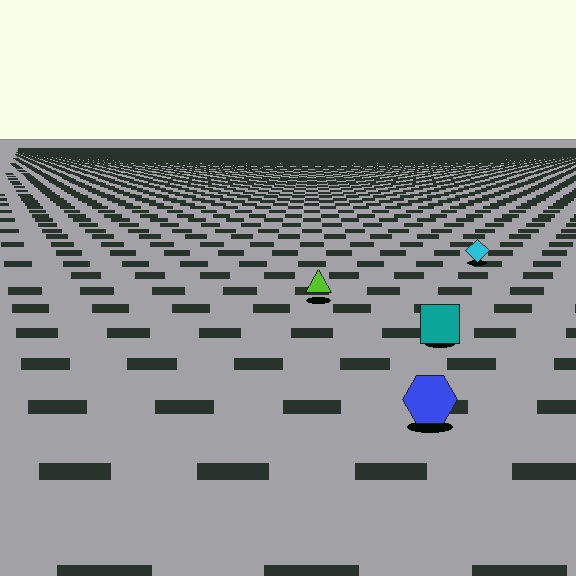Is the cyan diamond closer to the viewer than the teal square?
No. The teal square is closer — you can tell from the texture gradient: the ground texture is coarser near it.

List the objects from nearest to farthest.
From nearest to farthest: the blue hexagon, the teal square, the lime triangle, the cyan diamond.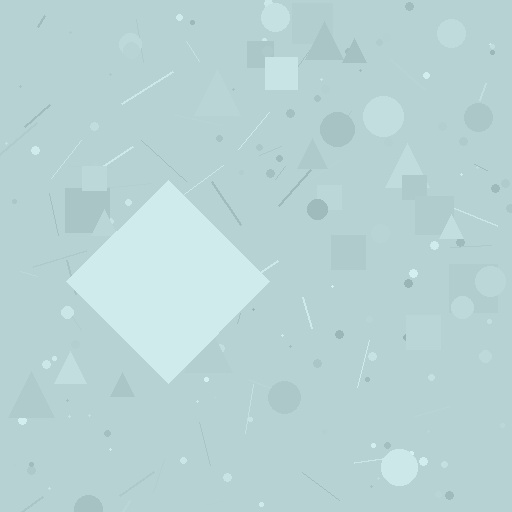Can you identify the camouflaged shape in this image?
The camouflaged shape is a diamond.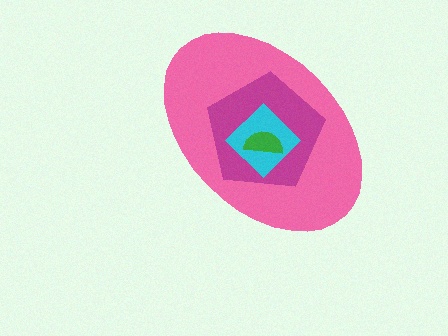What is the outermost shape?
The pink ellipse.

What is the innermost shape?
The green semicircle.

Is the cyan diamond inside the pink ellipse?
Yes.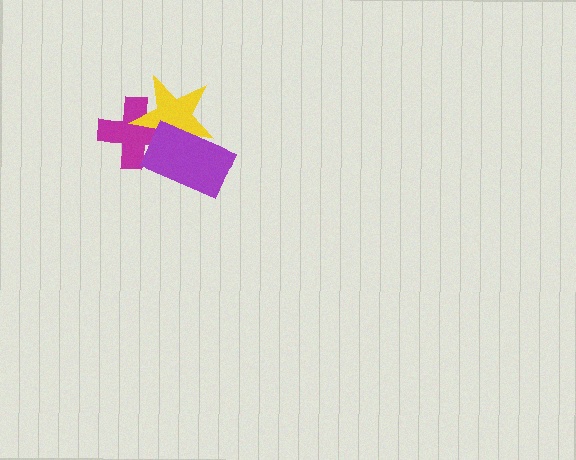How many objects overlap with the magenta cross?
2 objects overlap with the magenta cross.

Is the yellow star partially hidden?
Yes, it is partially covered by another shape.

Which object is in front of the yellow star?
The purple rectangle is in front of the yellow star.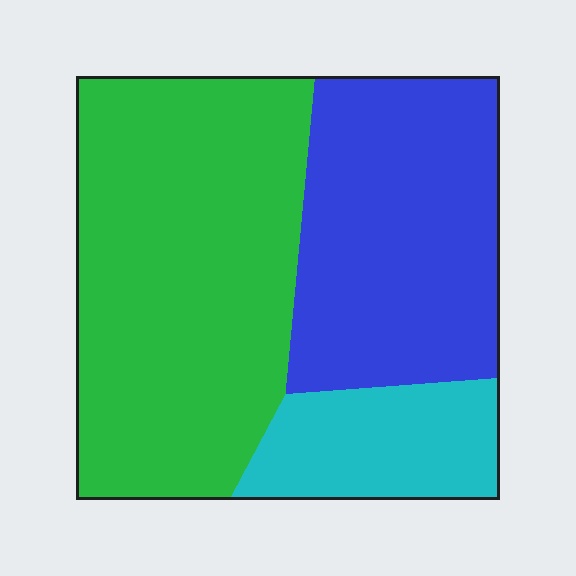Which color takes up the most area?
Green, at roughly 50%.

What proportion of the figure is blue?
Blue covers about 35% of the figure.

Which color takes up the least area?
Cyan, at roughly 15%.